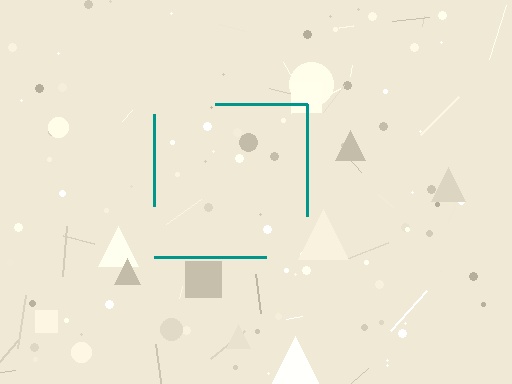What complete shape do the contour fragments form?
The contour fragments form a square.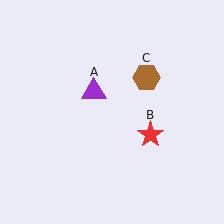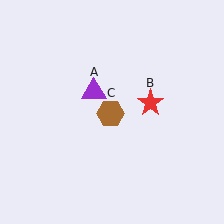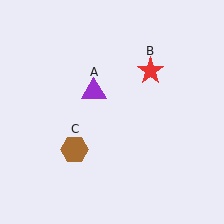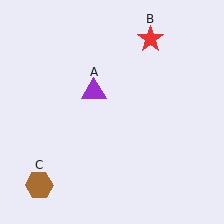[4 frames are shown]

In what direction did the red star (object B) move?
The red star (object B) moved up.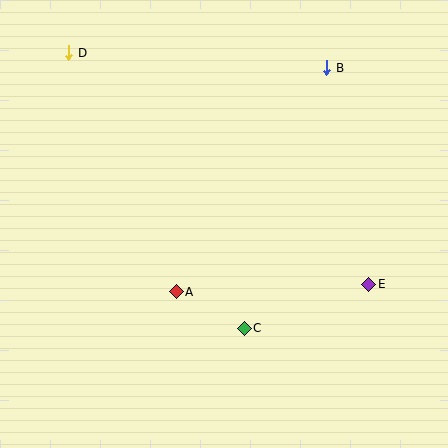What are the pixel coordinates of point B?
Point B is at (327, 68).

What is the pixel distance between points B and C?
The distance between B and C is 273 pixels.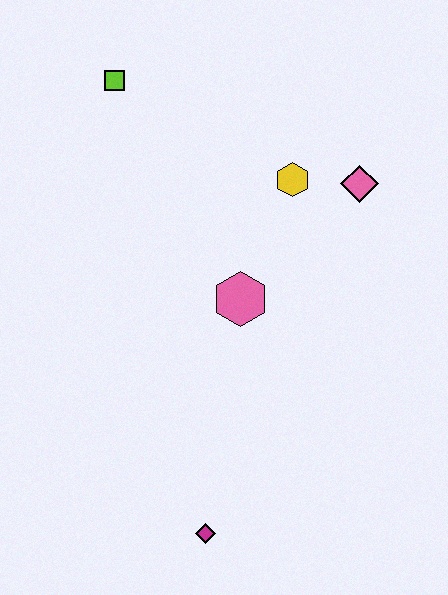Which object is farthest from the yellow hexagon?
The magenta diamond is farthest from the yellow hexagon.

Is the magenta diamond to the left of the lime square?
No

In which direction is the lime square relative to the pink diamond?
The lime square is to the left of the pink diamond.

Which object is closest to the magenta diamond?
The pink hexagon is closest to the magenta diamond.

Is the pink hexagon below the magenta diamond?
No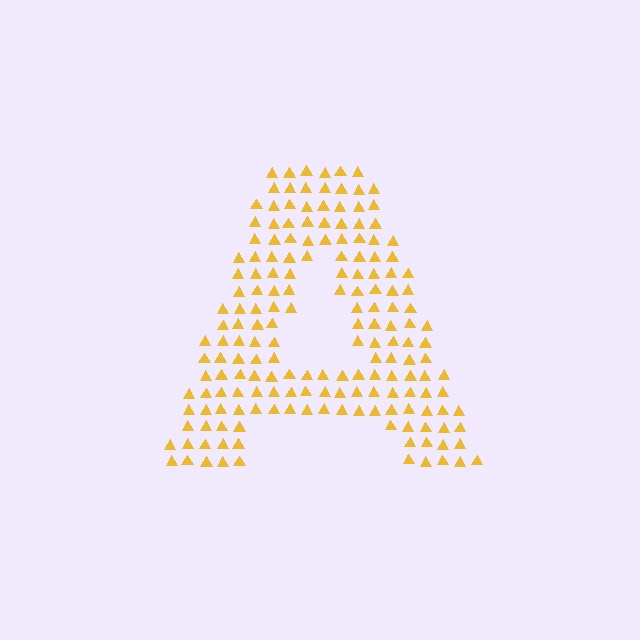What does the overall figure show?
The overall figure shows the letter A.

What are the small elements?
The small elements are triangles.